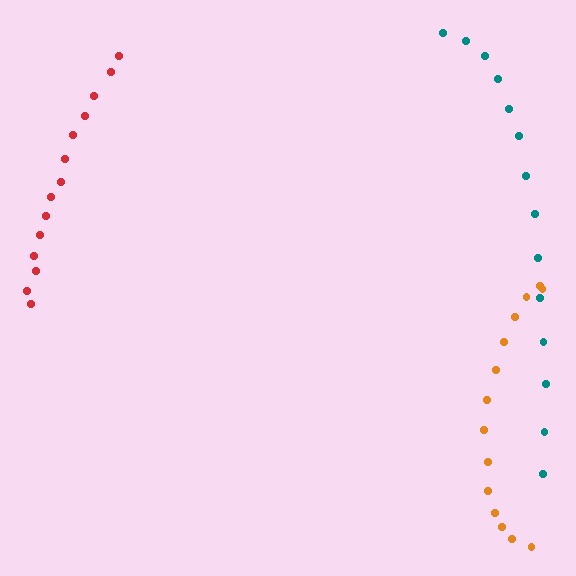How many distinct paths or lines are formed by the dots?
There are 3 distinct paths.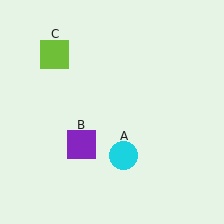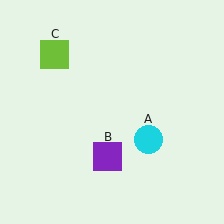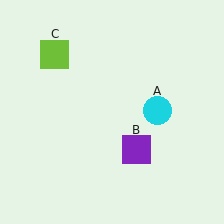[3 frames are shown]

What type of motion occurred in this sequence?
The cyan circle (object A), purple square (object B) rotated counterclockwise around the center of the scene.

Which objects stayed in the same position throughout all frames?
Lime square (object C) remained stationary.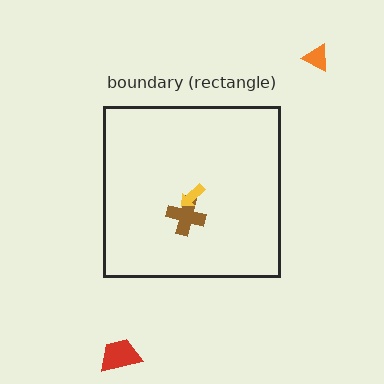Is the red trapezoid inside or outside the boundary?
Outside.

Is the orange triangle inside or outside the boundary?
Outside.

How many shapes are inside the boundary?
2 inside, 2 outside.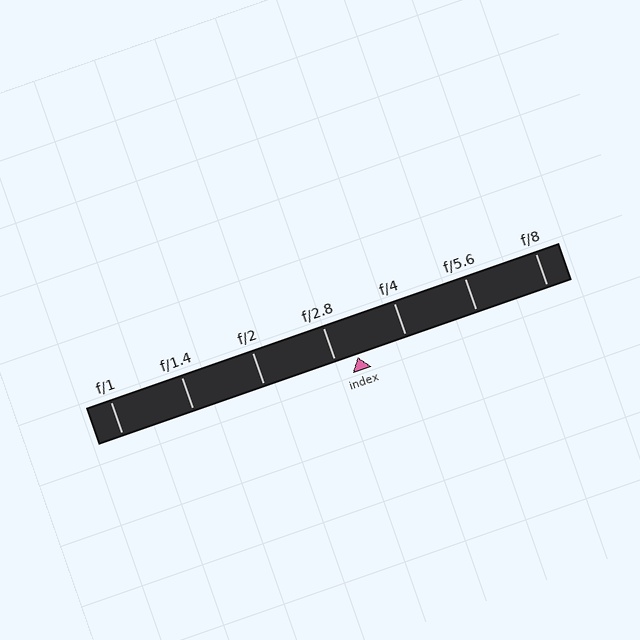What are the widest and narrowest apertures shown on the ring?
The widest aperture shown is f/1 and the narrowest is f/8.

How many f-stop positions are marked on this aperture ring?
There are 7 f-stop positions marked.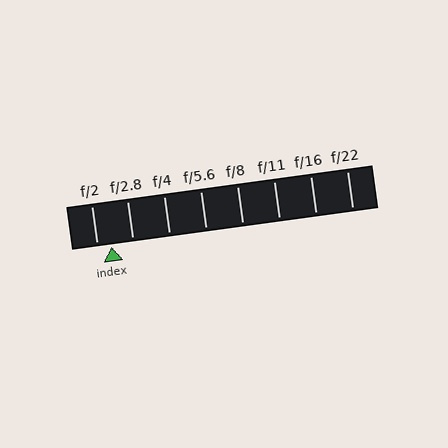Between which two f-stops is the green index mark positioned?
The index mark is between f/2 and f/2.8.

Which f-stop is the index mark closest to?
The index mark is closest to f/2.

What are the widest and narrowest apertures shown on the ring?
The widest aperture shown is f/2 and the narrowest is f/22.